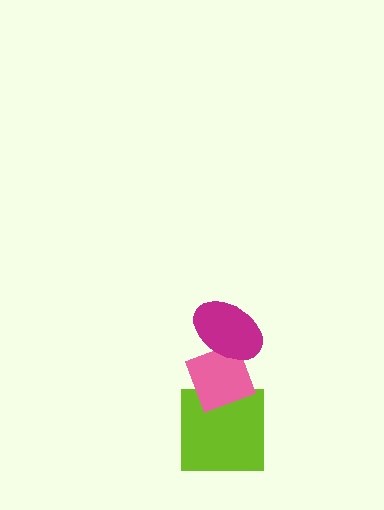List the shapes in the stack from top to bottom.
From top to bottom: the magenta ellipse, the pink diamond, the lime square.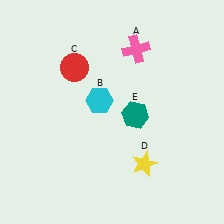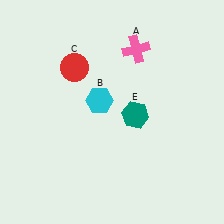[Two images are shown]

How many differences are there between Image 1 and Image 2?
There is 1 difference between the two images.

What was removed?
The yellow star (D) was removed in Image 2.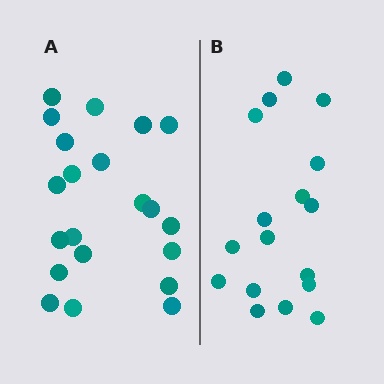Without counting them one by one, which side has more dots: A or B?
Region A (the left region) has more dots.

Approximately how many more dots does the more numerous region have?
Region A has about 4 more dots than region B.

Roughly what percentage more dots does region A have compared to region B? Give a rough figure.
About 25% more.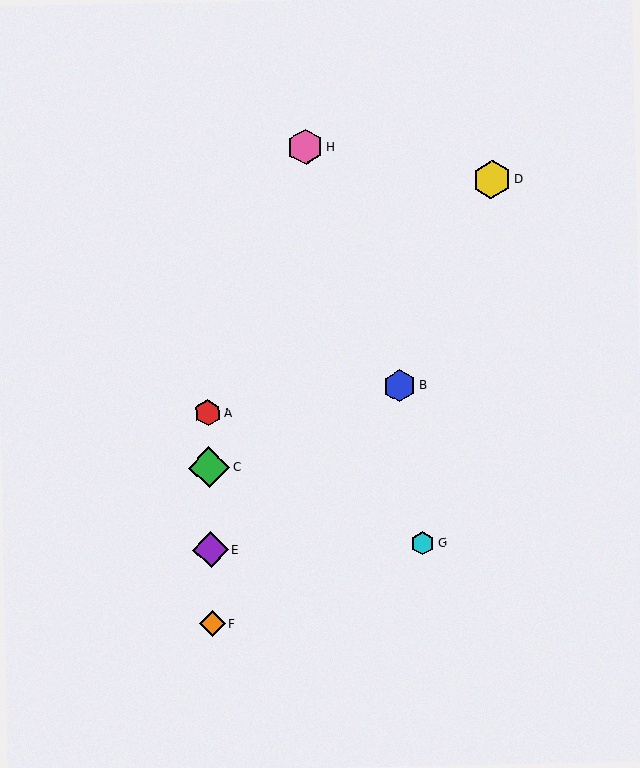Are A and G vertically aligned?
No, A is at x≈208 and G is at x≈423.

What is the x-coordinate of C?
Object C is at x≈209.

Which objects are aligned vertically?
Objects A, C, E, F are aligned vertically.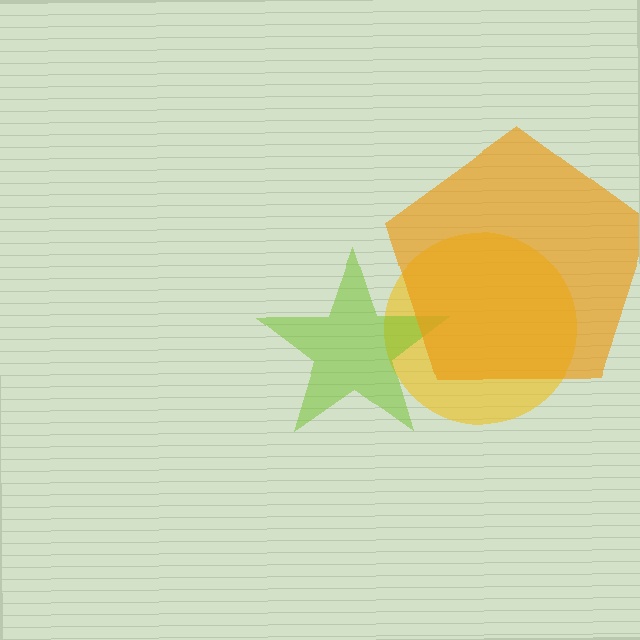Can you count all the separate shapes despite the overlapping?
Yes, there are 3 separate shapes.